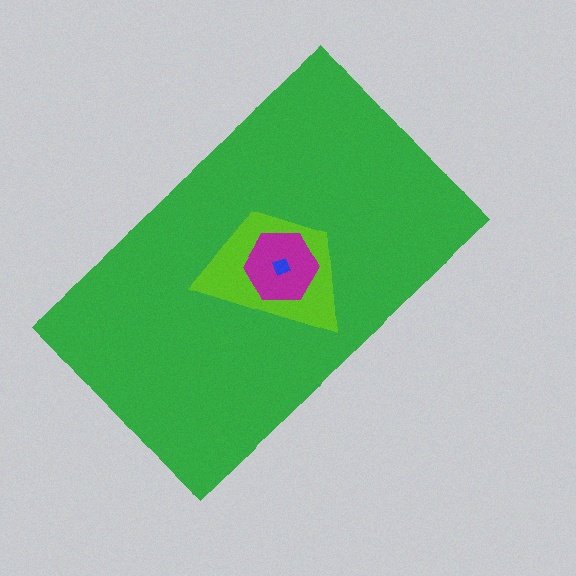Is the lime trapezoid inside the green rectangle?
Yes.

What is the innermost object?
The blue diamond.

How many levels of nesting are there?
4.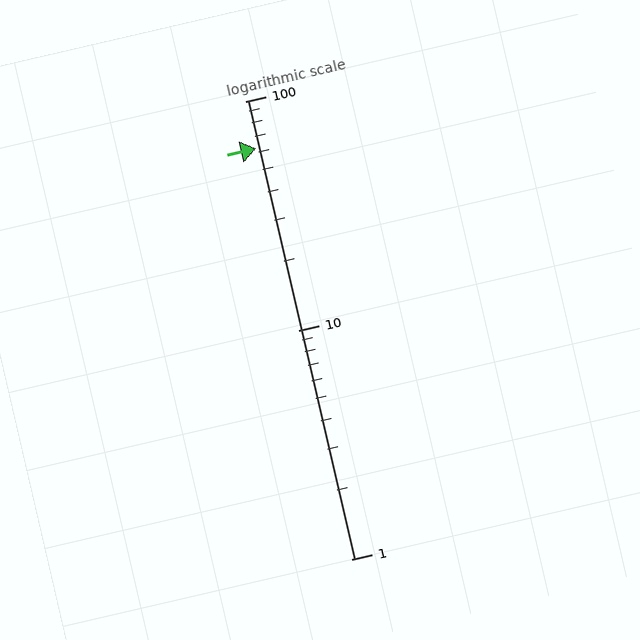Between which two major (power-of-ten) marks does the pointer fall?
The pointer is between 10 and 100.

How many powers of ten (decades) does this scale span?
The scale spans 2 decades, from 1 to 100.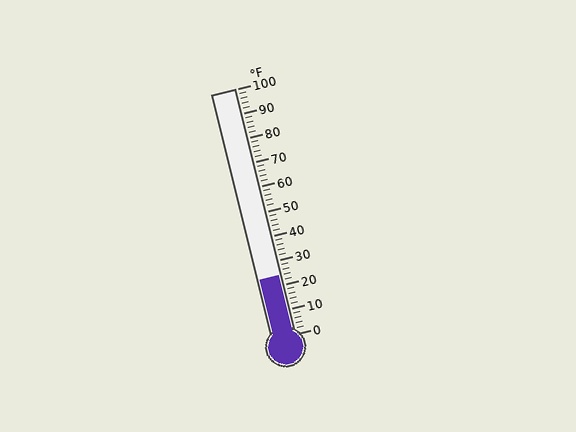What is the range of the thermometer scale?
The thermometer scale ranges from 0°F to 100°F.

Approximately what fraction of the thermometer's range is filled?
The thermometer is filled to approximately 25% of its range.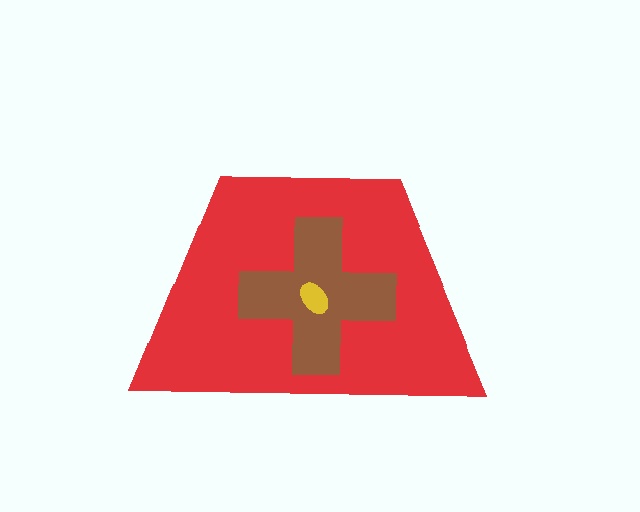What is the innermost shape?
The yellow ellipse.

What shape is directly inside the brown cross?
The yellow ellipse.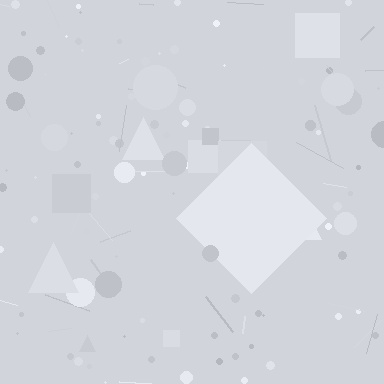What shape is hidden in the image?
A diamond is hidden in the image.